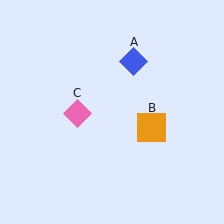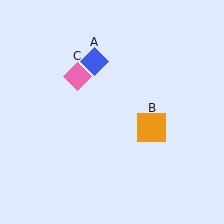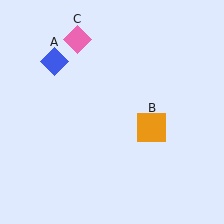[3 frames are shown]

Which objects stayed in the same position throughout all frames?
Orange square (object B) remained stationary.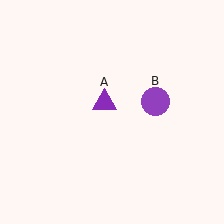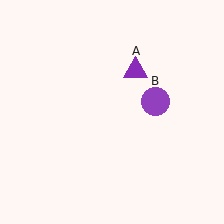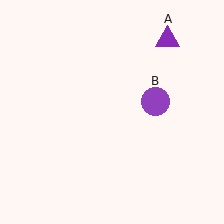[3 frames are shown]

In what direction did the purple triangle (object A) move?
The purple triangle (object A) moved up and to the right.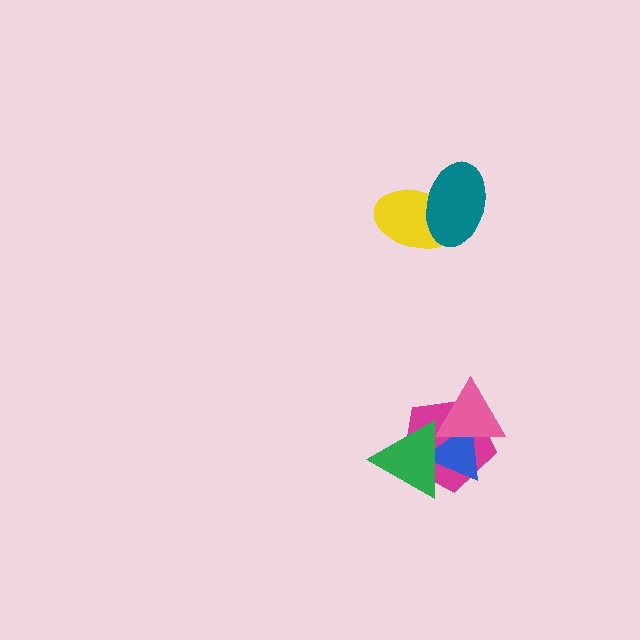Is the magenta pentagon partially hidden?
Yes, it is partially covered by another shape.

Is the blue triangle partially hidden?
Yes, it is partially covered by another shape.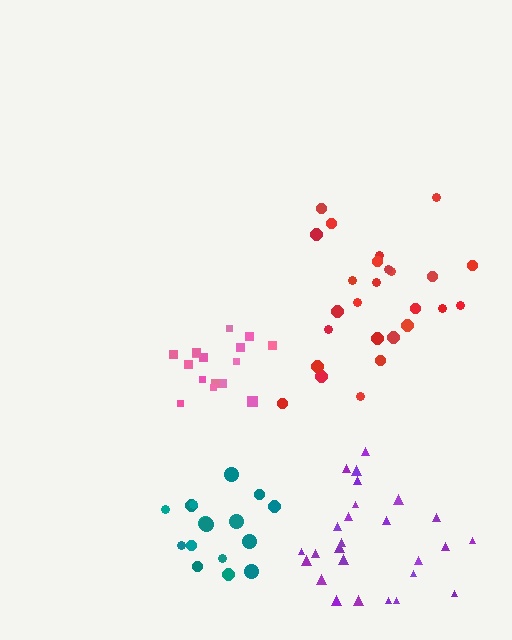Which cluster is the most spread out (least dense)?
Purple.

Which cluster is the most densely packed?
Pink.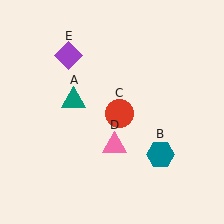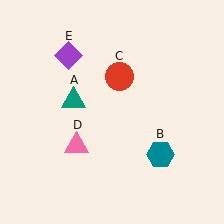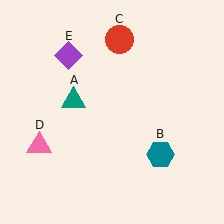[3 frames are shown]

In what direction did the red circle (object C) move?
The red circle (object C) moved up.